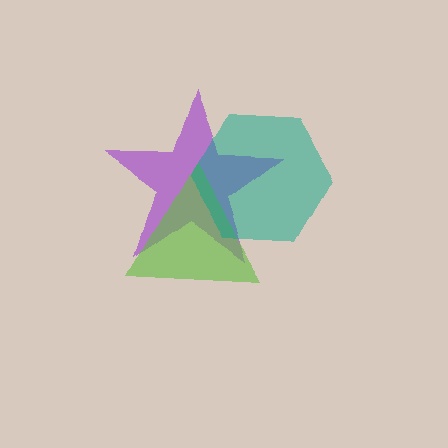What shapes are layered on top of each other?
The layered shapes are: a purple star, a lime triangle, a teal hexagon.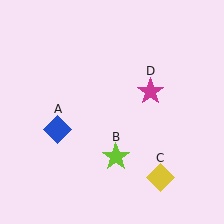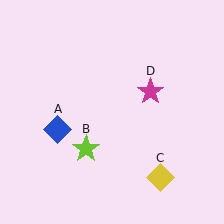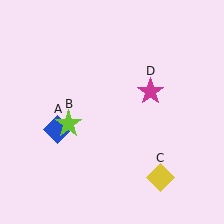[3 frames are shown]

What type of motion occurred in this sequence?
The lime star (object B) rotated clockwise around the center of the scene.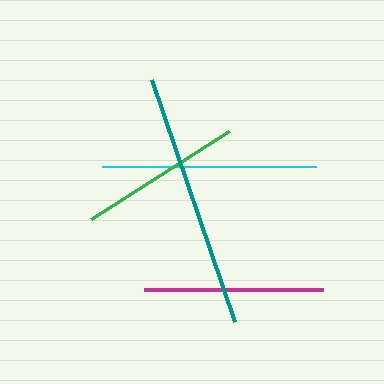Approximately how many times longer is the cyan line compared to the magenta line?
The cyan line is approximately 1.2 times the length of the magenta line.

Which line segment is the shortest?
The green line is the shortest at approximately 164 pixels.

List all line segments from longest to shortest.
From longest to shortest: teal, cyan, magenta, green.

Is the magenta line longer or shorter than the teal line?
The teal line is longer than the magenta line.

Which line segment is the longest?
The teal line is the longest at approximately 256 pixels.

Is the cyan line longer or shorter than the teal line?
The teal line is longer than the cyan line.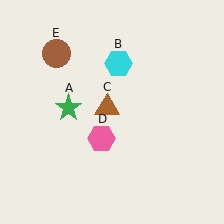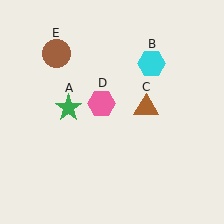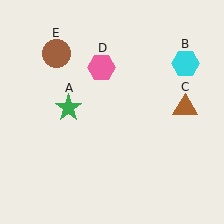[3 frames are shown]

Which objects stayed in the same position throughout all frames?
Green star (object A) and brown circle (object E) remained stationary.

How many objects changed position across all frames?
3 objects changed position: cyan hexagon (object B), brown triangle (object C), pink hexagon (object D).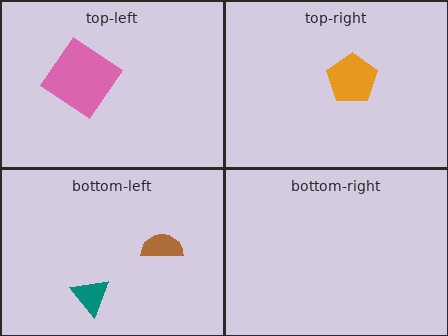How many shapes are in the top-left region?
1.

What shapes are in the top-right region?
The orange pentagon.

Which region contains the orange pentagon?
The top-right region.